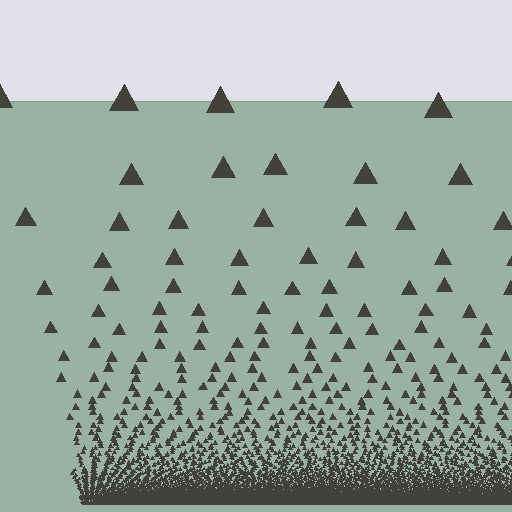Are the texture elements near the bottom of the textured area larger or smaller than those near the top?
Smaller. The gradient is inverted — elements near the bottom are smaller and denser.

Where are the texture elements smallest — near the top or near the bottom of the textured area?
Near the bottom.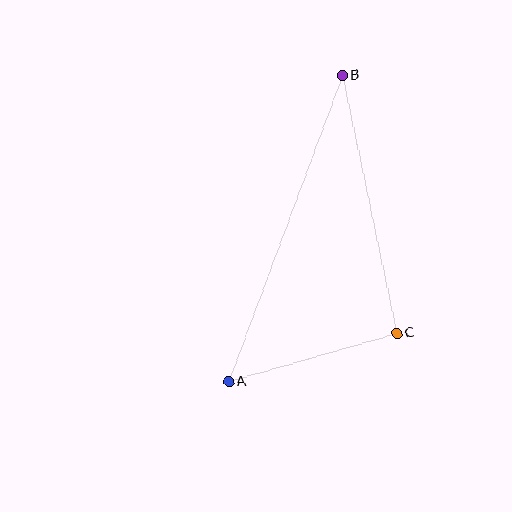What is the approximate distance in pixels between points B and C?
The distance between B and C is approximately 263 pixels.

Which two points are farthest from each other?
Points A and B are farthest from each other.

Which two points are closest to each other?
Points A and C are closest to each other.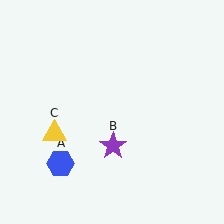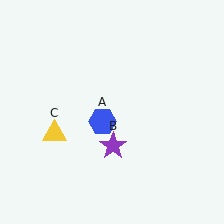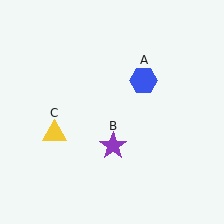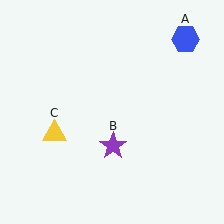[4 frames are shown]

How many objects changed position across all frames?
1 object changed position: blue hexagon (object A).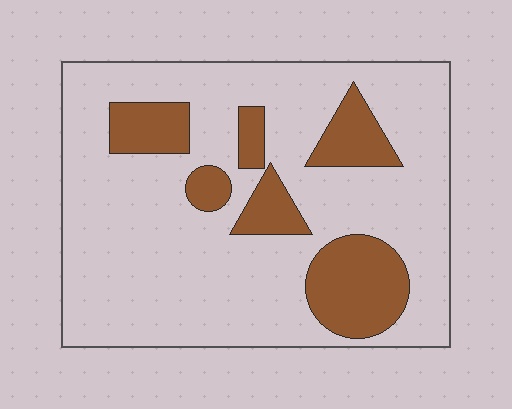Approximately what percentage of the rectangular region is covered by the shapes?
Approximately 20%.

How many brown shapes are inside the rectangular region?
6.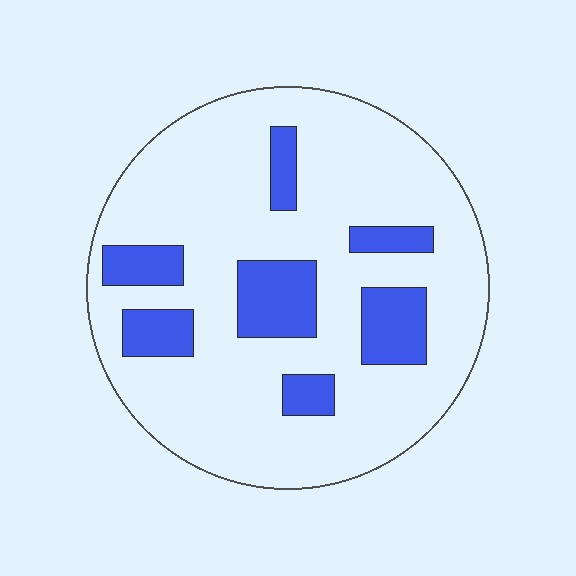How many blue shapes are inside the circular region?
7.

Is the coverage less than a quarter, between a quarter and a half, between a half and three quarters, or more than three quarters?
Less than a quarter.